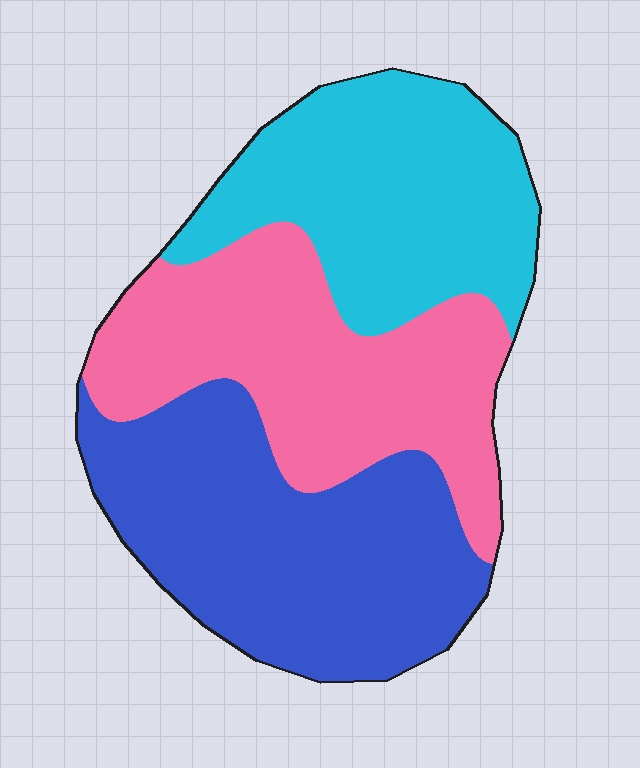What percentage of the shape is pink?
Pink covers around 35% of the shape.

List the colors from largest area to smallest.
From largest to smallest: blue, pink, cyan.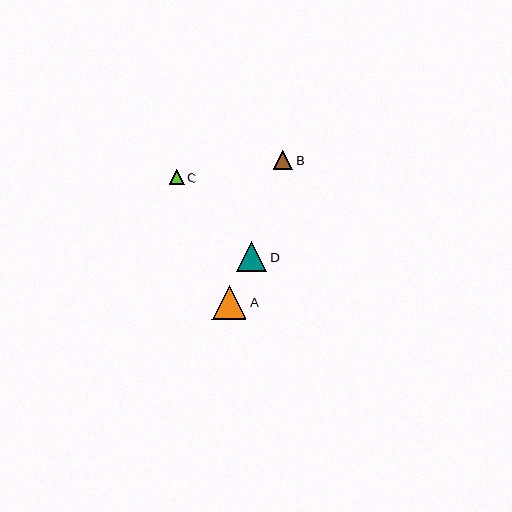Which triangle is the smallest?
Triangle C is the smallest with a size of approximately 15 pixels.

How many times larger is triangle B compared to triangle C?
Triangle B is approximately 1.3 times the size of triangle C.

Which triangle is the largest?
Triangle A is the largest with a size of approximately 34 pixels.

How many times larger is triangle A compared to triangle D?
Triangle A is approximately 1.1 times the size of triangle D.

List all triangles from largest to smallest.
From largest to smallest: A, D, B, C.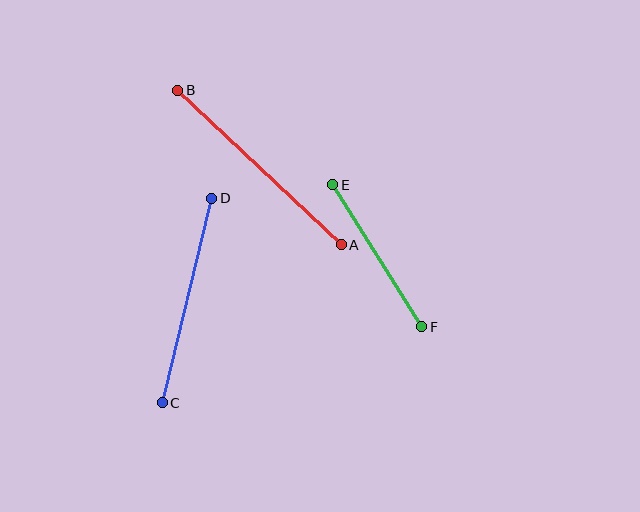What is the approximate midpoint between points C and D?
The midpoint is at approximately (187, 301) pixels.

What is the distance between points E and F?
The distance is approximately 168 pixels.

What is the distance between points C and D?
The distance is approximately 211 pixels.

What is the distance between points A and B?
The distance is approximately 225 pixels.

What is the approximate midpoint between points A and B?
The midpoint is at approximately (260, 167) pixels.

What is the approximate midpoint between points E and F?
The midpoint is at approximately (377, 256) pixels.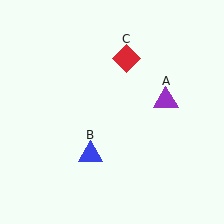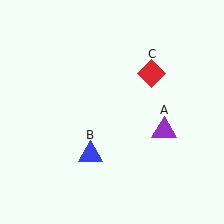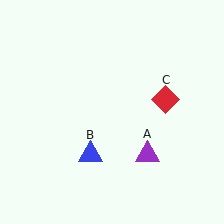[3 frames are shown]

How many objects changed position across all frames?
2 objects changed position: purple triangle (object A), red diamond (object C).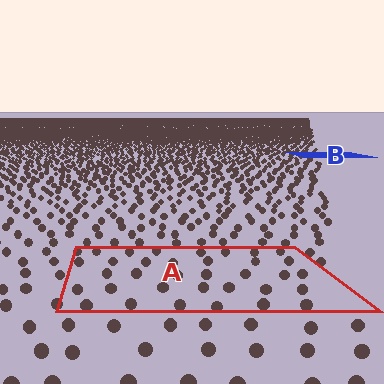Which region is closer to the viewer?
Region A is closer. The texture elements there are larger and more spread out.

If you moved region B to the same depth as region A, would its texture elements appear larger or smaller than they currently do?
They would appear larger. At a closer depth, the same texture elements are projected at a bigger on-screen size.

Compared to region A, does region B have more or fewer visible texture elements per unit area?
Region B has more texture elements per unit area — they are packed more densely because it is farther away.